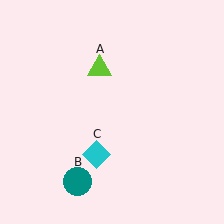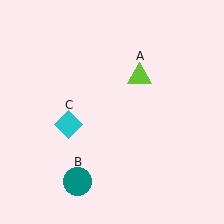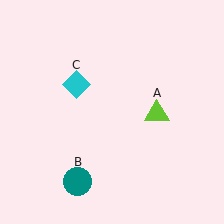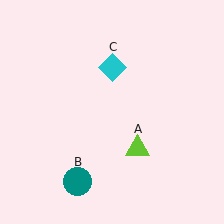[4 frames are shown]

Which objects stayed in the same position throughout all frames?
Teal circle (object B) remained stationary.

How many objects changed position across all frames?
2 objects changed position: lime triangle (object A), cyan diamond (object C).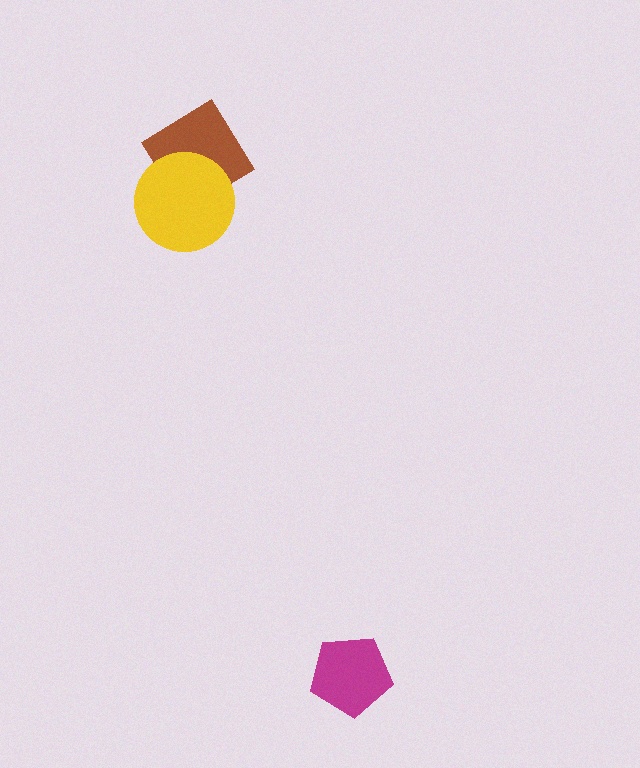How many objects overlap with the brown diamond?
1 object overlaps with the brown diamond.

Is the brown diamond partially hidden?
Yes, it is partially covered by another shape.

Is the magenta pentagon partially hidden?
No, no other shape covers it.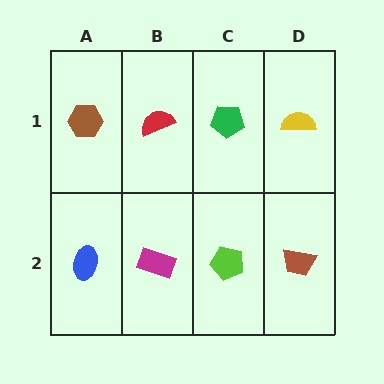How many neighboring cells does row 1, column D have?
2.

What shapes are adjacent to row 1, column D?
A brown trapezoid (row 2, column D), a green pentagon (row 1, column C).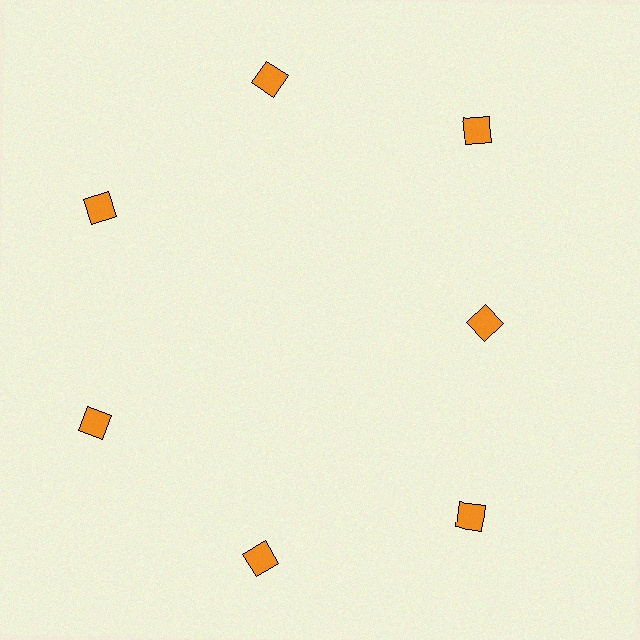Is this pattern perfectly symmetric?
No. The 7 orange squares are arranged in a ring, but one element near the 3 o'clock position is pulled inward toward the center, breaking the 7-fold rotational symmetry.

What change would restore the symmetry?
The symmetry would be restored by moving it outward, back onto the ring so that all 7 squares sit at equal angles and equal distance from the center.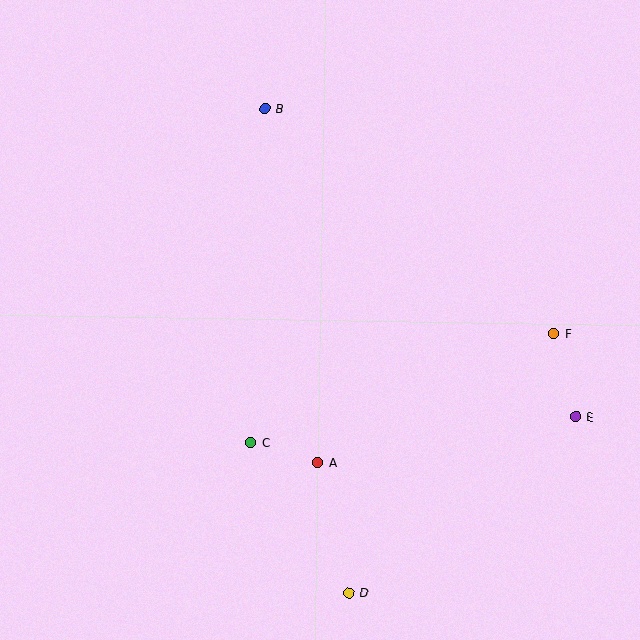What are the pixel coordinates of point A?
Point A is at (317, 463).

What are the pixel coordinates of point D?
Point D is at (349, 593).